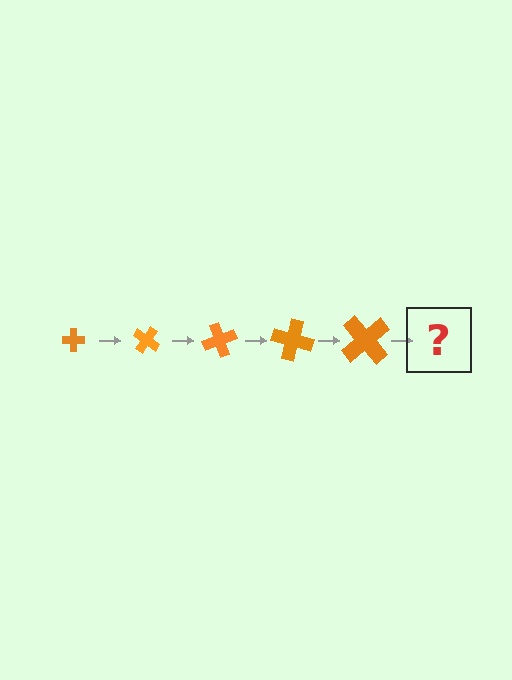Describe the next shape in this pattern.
It should be a cross, larger than the previous one and rotated 175 degrees from the start.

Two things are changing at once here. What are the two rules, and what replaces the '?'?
The two rules are that the cross grows larger each step and it rotates 35 degrees each step. The '?' should be a cross, larger than the previous one and rotated 175 degrees from the start.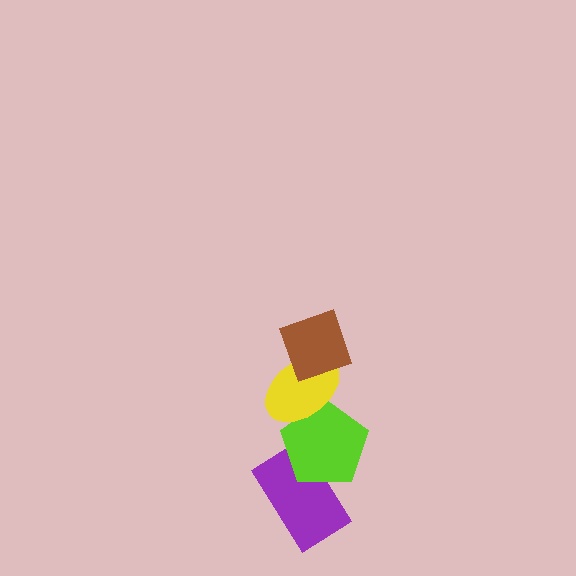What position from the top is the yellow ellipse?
The yellow ellipse is 2nd from the top.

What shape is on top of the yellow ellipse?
The brown diamond is on top of the yellow ellipse.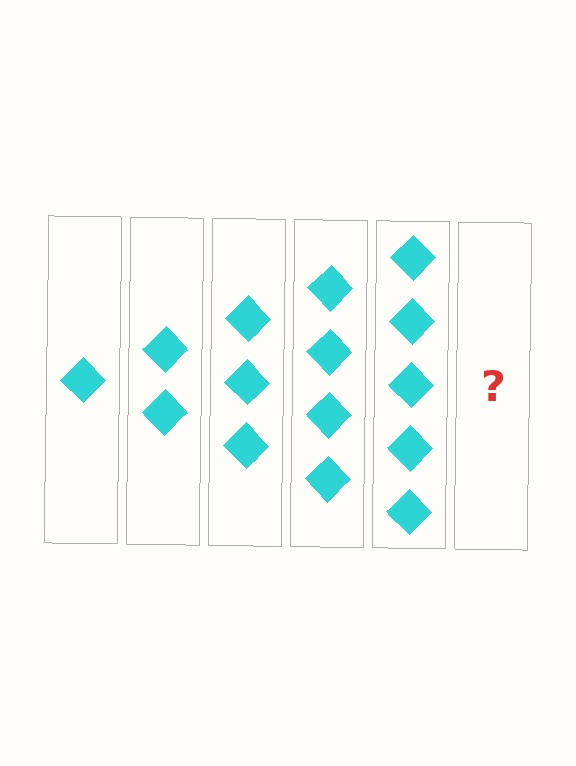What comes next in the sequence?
The next element should be 6 diamonds.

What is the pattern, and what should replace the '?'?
The pattern is that each step adds one more diamond. The '?' should be 6 diamonds.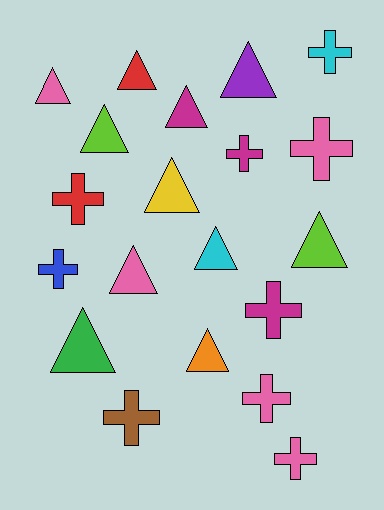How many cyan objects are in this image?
There are 2 cyan objects.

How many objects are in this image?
There are 20 objects.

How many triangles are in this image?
There are 11 triangles.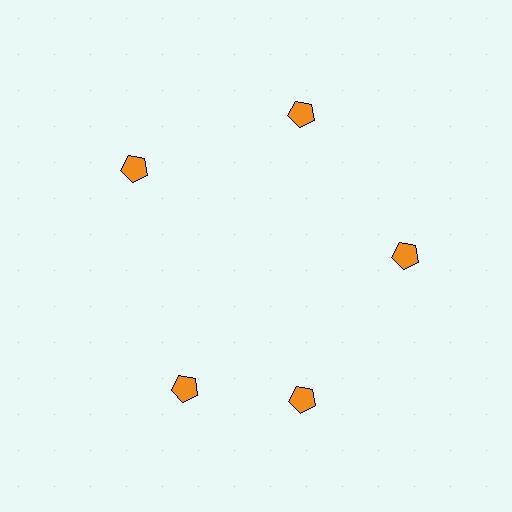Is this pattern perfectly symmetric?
No. The 5 orange pentagons are arranged in a ring, but one element near the 8 o'clock position is rotated out of alignment along the ring, breaking the 5-fold rotational symmetry.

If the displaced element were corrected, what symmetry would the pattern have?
It would have 5-fold rotational symmetry — the pattern would map onto itself every 72 degrees.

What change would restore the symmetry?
The symmetry would be restored by rotating it back into even spacing with its neighbors so that all 5 pentagons sit at equal angles and equal distance from the center.